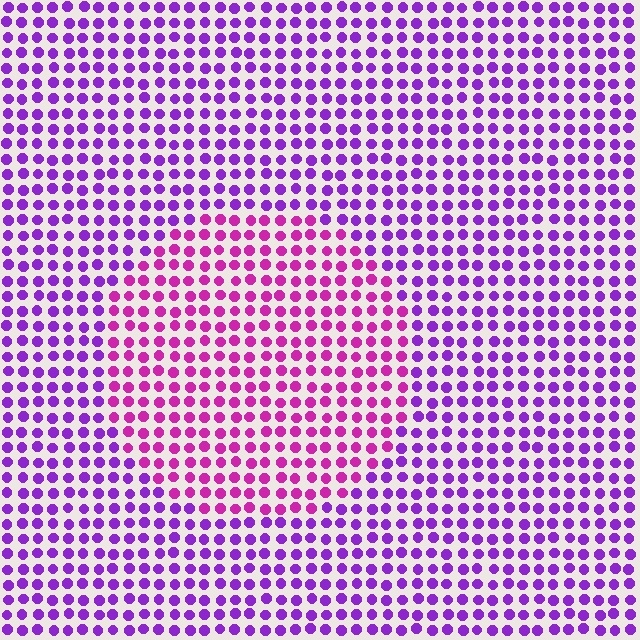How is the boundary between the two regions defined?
The boundary is defined purely by a slight shift in hue (about 35 degrees). Spacing, size, and orientation are identical on both sides.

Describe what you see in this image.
The image is filled with small purple elements in a uniform arrangement. A circle-shaped region is visible where the elements are tinted to a slightly different hue, forming a subtle color boundary.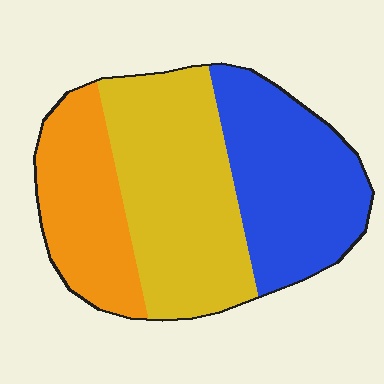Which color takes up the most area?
Yellow, at roughly 40%.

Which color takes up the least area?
Orange, at roughly 25%.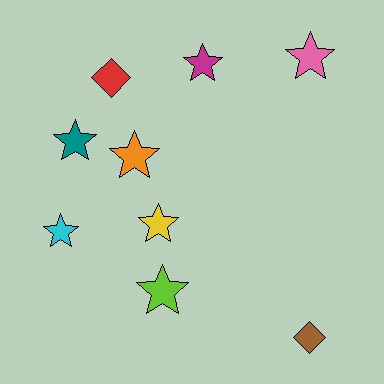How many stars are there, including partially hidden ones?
There are 7 stars.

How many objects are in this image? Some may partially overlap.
There are 9 objects.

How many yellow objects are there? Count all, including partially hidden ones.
There is 1 yellow object.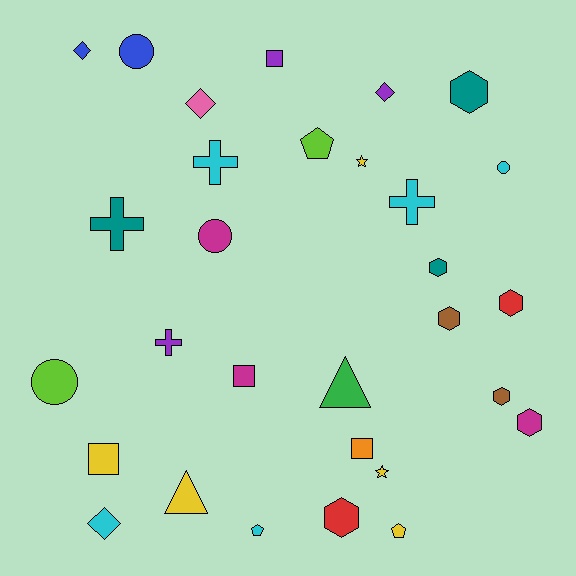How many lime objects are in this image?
There are 2 lime objects.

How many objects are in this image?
There are 30 objects.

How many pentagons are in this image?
There are 3 pentagons.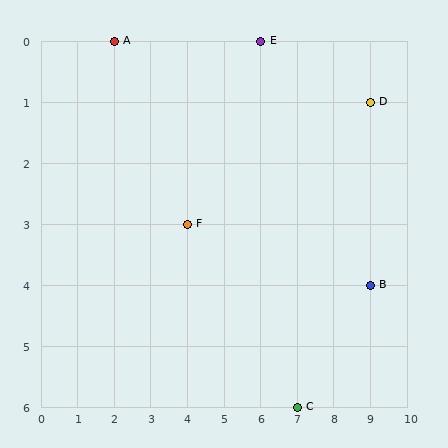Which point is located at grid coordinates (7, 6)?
Point C is at (7, 6).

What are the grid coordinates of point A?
Point A is at grid coordinates (2, 0).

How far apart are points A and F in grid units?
Points A and F are 2 columns and 3 rows apart (about 3.6 grid units diagonally).